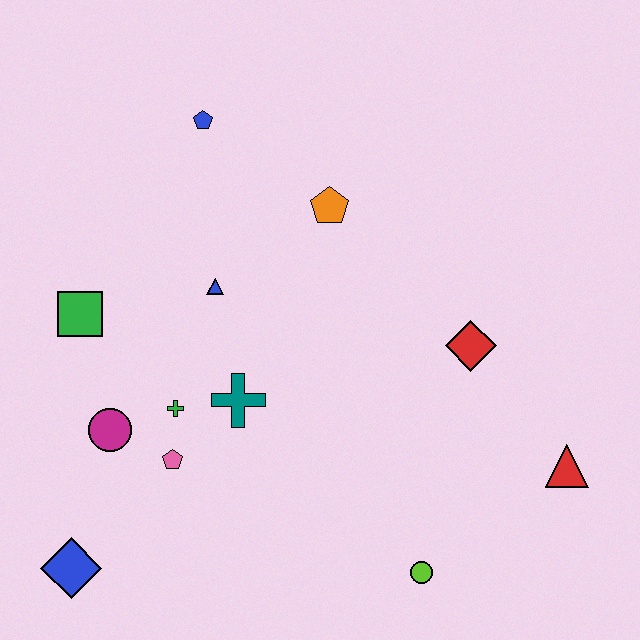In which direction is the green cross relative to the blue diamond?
The green cross is above the blue diamond.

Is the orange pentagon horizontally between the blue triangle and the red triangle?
Yes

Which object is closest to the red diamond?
The red triangle is closest to the red diamond.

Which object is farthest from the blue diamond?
The red triangle is farthest from the blue diamond.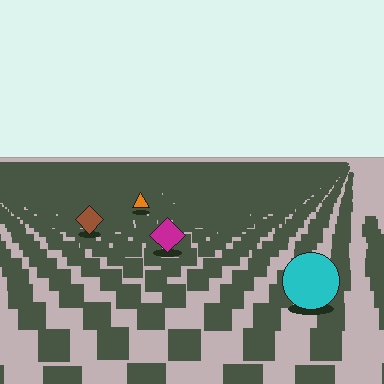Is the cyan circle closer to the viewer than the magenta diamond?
Yes. The cyan circle is closer — you can tell from the texture gradient: the ground texture is coarser near it.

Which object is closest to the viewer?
The cyan circle is closest. The texture marks near it are larger and more spread out.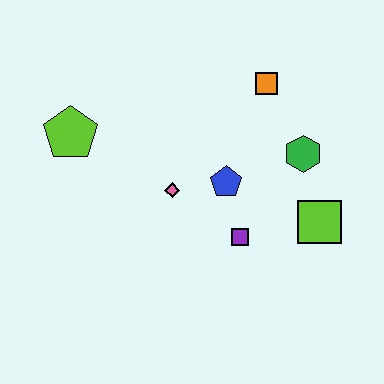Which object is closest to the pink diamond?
The blue pentagon is closest to the pink diamond.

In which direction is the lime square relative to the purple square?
The lime square is to the right of the purple square.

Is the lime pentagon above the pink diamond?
Yes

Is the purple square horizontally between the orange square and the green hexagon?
No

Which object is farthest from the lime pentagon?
The lime square is farthest from the lime pentagon.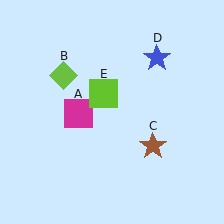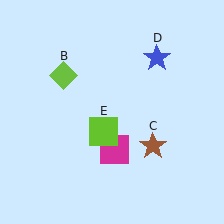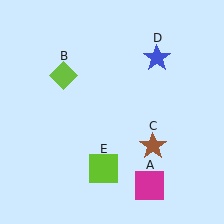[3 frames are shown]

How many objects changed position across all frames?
2 objects changed position: magenta square (object A), lime square (object E).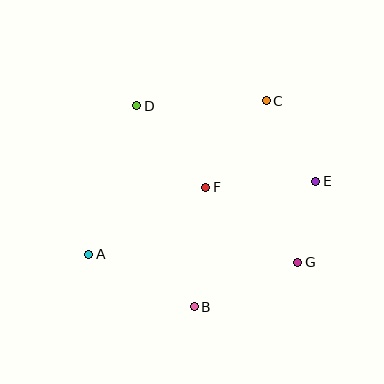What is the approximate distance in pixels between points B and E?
The distance between B and E is approximately 174 pixels.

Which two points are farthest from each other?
Points A and E are farthest from each other.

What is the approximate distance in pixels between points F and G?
The distance between F and G is approximately 119 pixels.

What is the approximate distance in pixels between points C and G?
The distance between C and G is approximately 165 pixels.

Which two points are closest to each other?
Points E and G are closest to each other.